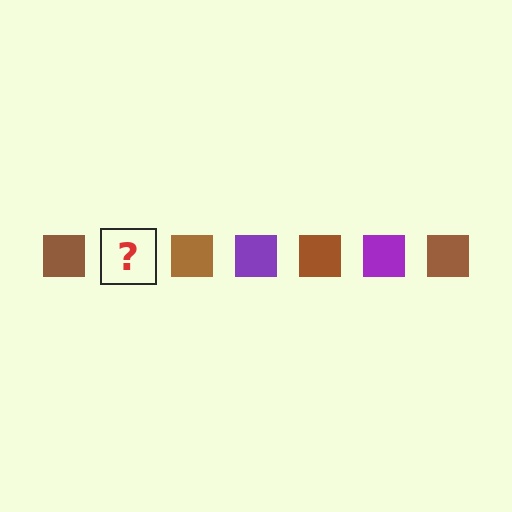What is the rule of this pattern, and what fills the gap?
The rule is that the pattern cycles through brown, purple squares. The gap should be filled with a purple square.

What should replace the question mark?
The question mark should be replaced with a purple square.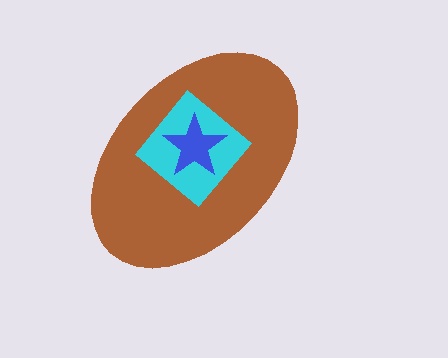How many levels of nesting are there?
3.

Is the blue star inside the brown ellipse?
Yes.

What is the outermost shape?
The brown ellipse.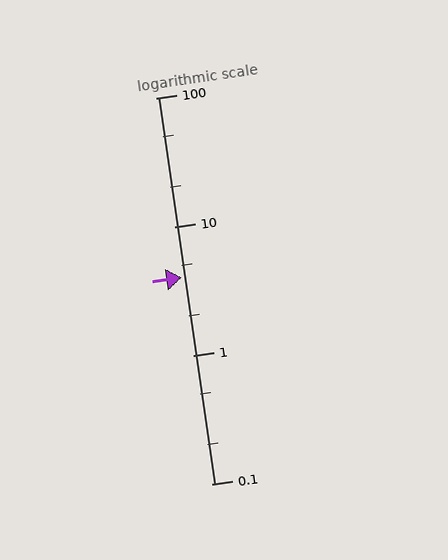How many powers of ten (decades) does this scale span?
The scale spans 3 decades, from 0.1 to 100.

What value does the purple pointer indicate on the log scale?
The pointer indicates approximately 4.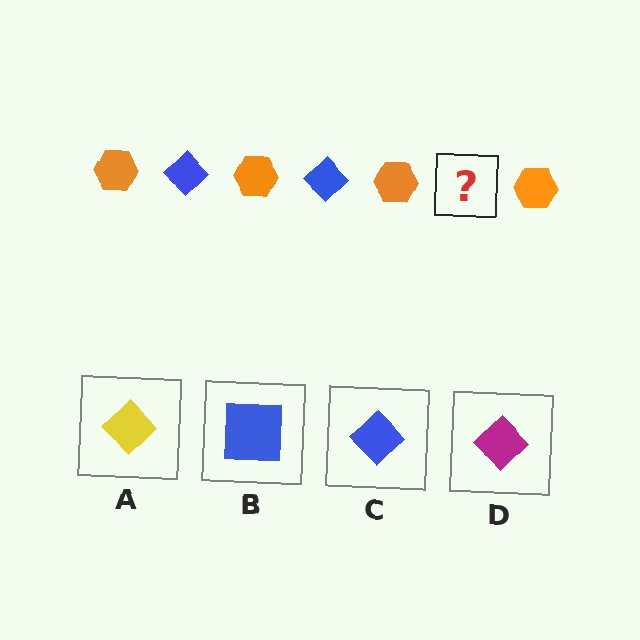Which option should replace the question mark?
Option C.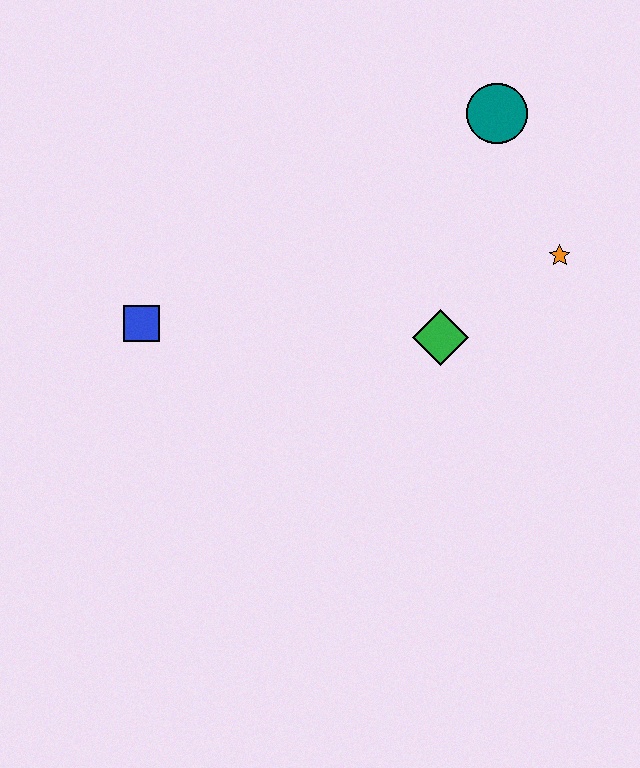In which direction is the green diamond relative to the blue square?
The green diamond is to the right of the blue square.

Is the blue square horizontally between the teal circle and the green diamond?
No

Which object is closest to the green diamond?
The orange star is closest to the green diamond.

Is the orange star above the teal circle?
No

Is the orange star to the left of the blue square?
No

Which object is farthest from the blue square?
The orange star is farthest from the blue square.